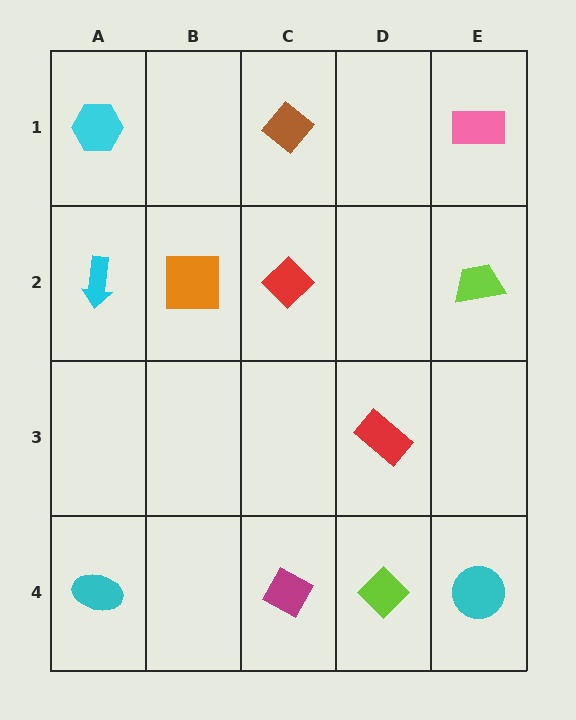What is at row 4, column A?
A cyan ellipse.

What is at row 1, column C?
A brown diamond.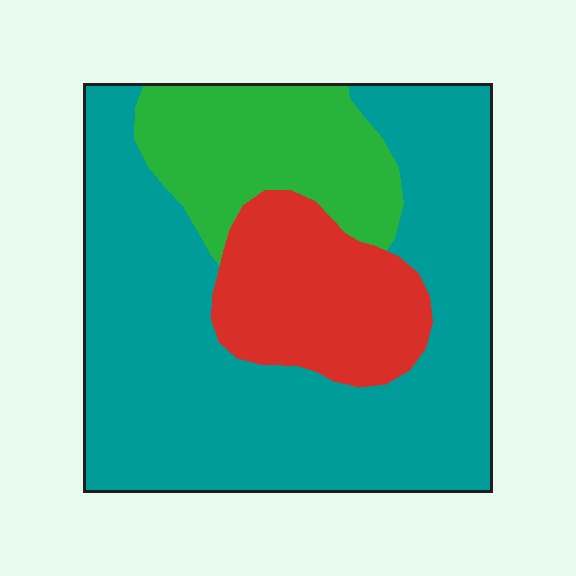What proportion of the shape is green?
Green takes up about one fifth (1/5) of the shape.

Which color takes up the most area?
Teal, at roughly 65%.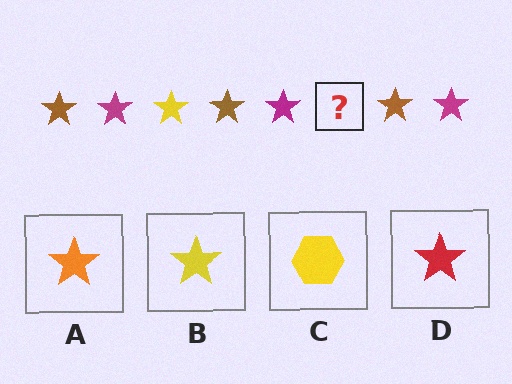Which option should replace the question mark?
Option B.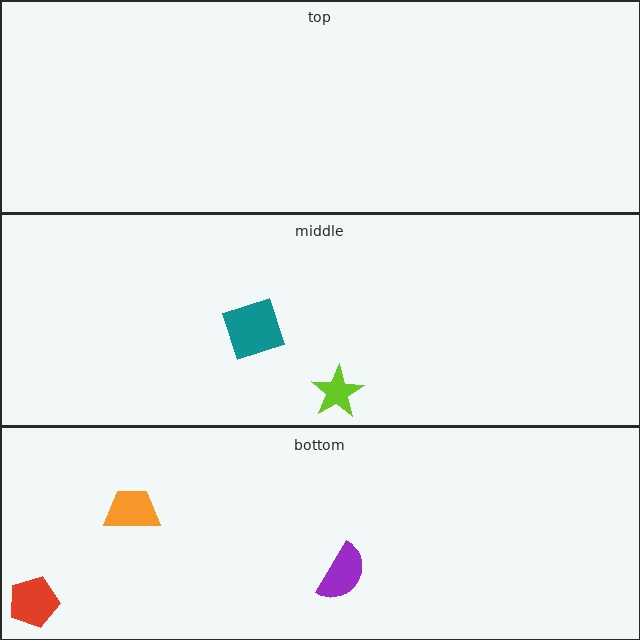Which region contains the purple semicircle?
The bottom region.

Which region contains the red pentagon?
The bottom region.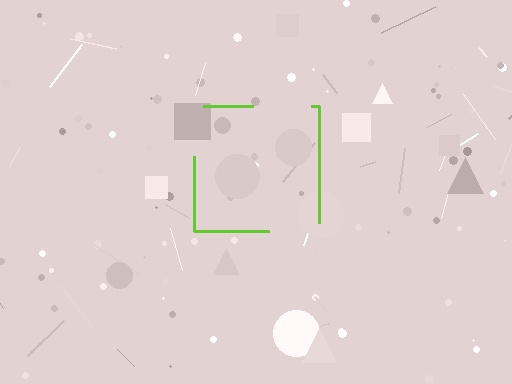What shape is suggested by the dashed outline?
The dashed outline suggests a square.